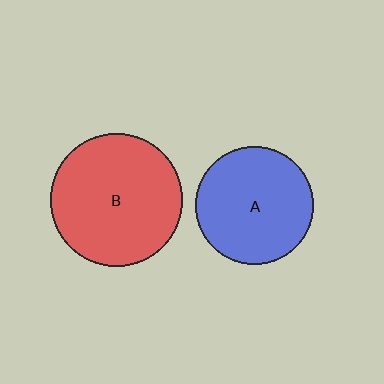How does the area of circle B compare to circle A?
Approximately 1.3 times.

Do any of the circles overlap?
No, none of the circles overlap.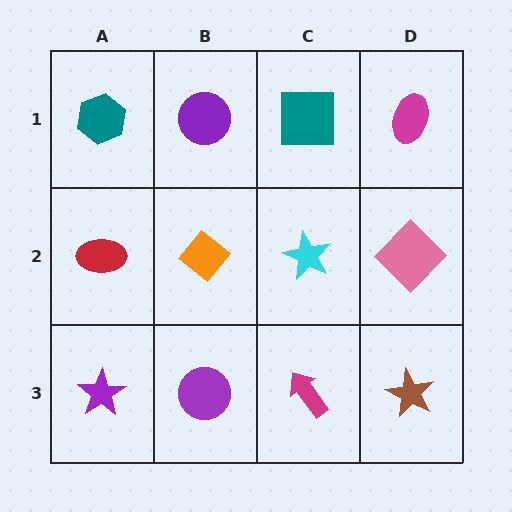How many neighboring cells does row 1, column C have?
3.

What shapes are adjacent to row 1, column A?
A red ellipse (row 2, column A), a purple circle (row 1, column B).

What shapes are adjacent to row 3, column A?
A red ellipse (row 2, column A), a purple circle (row 3, column B).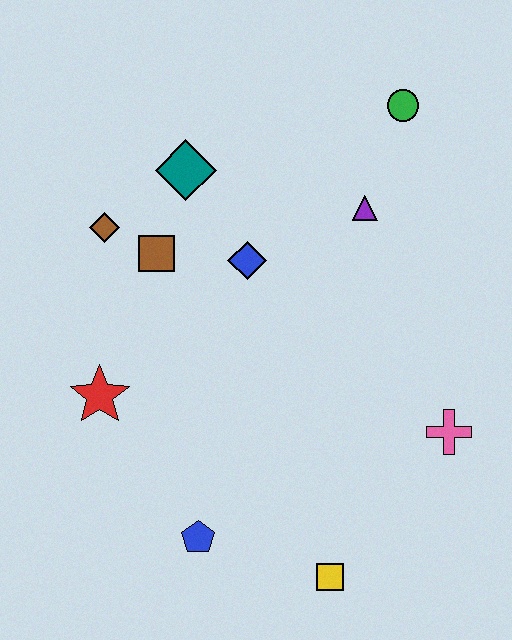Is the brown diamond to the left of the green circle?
Yes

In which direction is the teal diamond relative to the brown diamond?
The teal diamond is to the right of the brown diamond.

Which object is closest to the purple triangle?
The green circle is closest to the purple triangle.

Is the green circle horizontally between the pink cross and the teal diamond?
Yes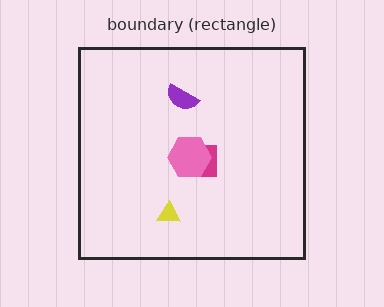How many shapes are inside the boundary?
5 inside, 0 outside.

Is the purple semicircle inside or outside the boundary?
Inside.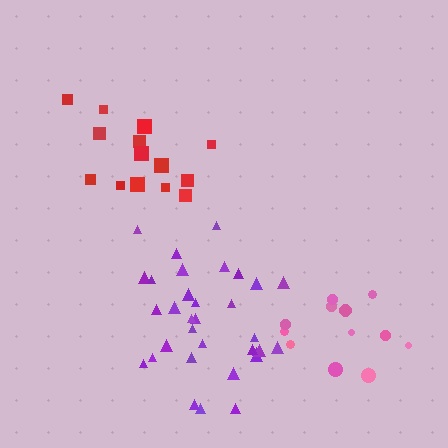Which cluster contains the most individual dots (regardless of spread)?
Purple (33).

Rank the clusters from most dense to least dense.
purple, pink, red.